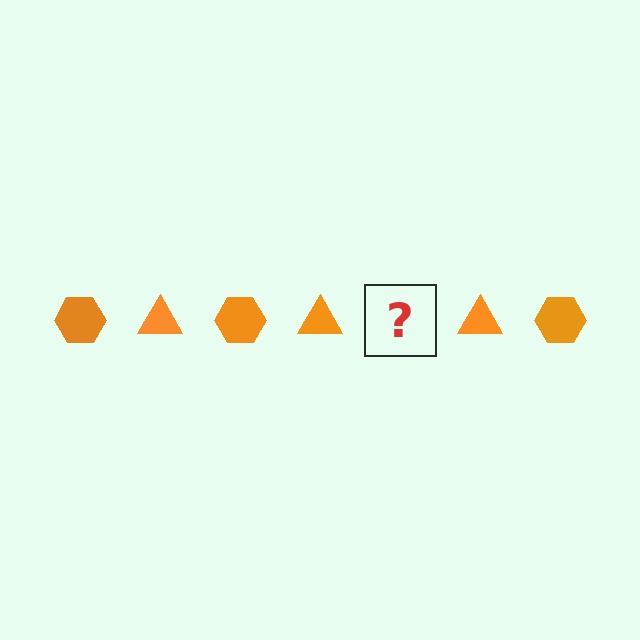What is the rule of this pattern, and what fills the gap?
The rule is that the pattern cycles through hexagon, triangle shapes in orange. The gap should be filled with an orange hexagon.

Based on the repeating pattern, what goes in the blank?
The blank should be an orange hexagon.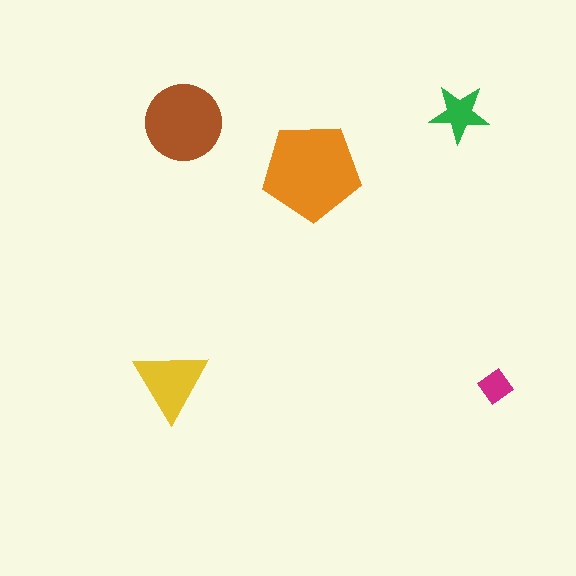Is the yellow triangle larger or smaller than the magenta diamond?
Larger.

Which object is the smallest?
The magenta diamond.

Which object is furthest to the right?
The magenta diamond is rightmost.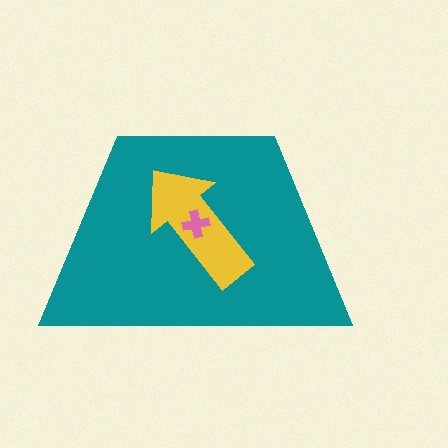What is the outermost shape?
The teal trapezoid.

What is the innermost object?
The pink cross.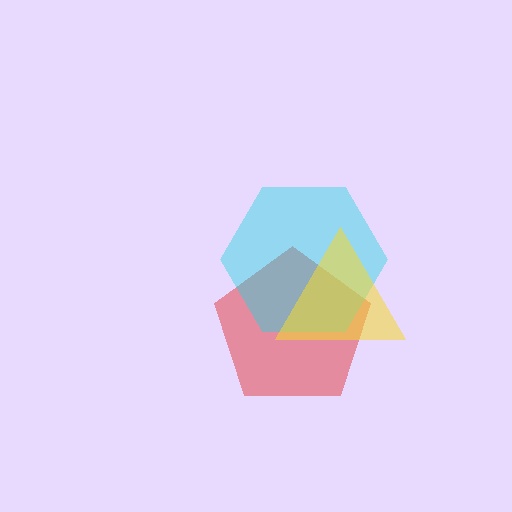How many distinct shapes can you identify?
There are 3 distinct shapes: a red pentagon, a cyan hexagon, a yellow triangle.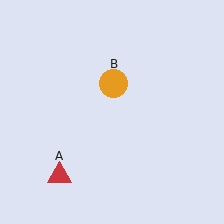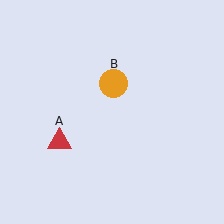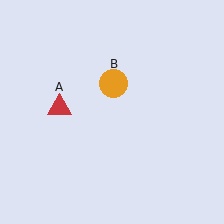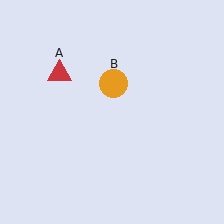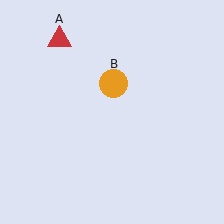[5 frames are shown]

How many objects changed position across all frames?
1 object changed position: red triangle (object A).